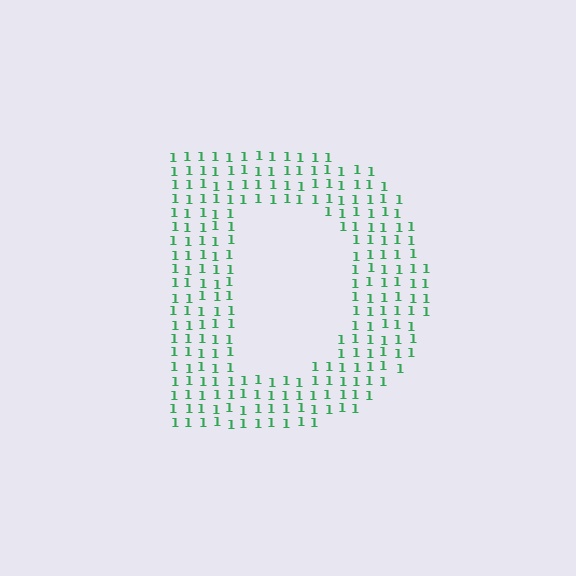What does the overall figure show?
The overall figure shows the letter D.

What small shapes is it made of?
It is made of small digit 1's.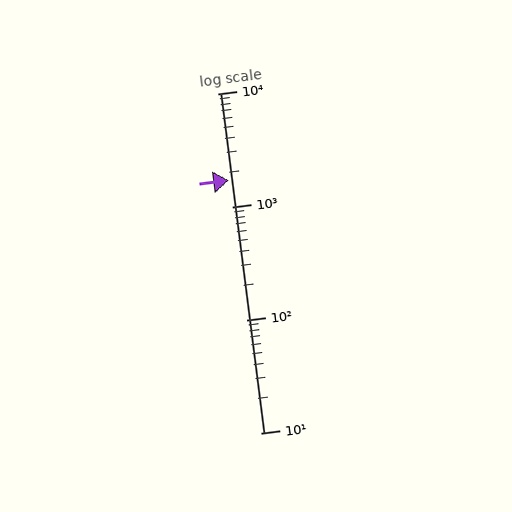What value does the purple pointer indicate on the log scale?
The pointer indicates approximately 1700.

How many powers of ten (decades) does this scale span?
The scale spans 3 decades, from 10 to 10000.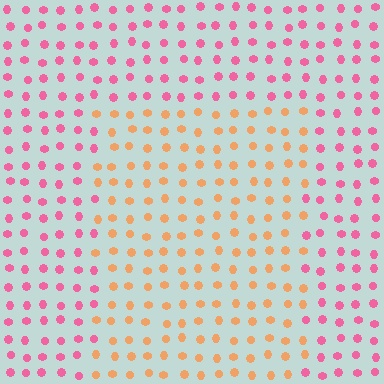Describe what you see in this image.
The image is filled with small pink elements in a uniform arrangement. A rectangle-shaped region is visible where the elements are tinted to a slightly different hue, forming a subtle color boundary.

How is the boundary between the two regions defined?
The boundary is defined purely by a slight shift in hue (about 52 degrees). Spacing, size, and orientation are identical on both sides.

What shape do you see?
I see a rectangle.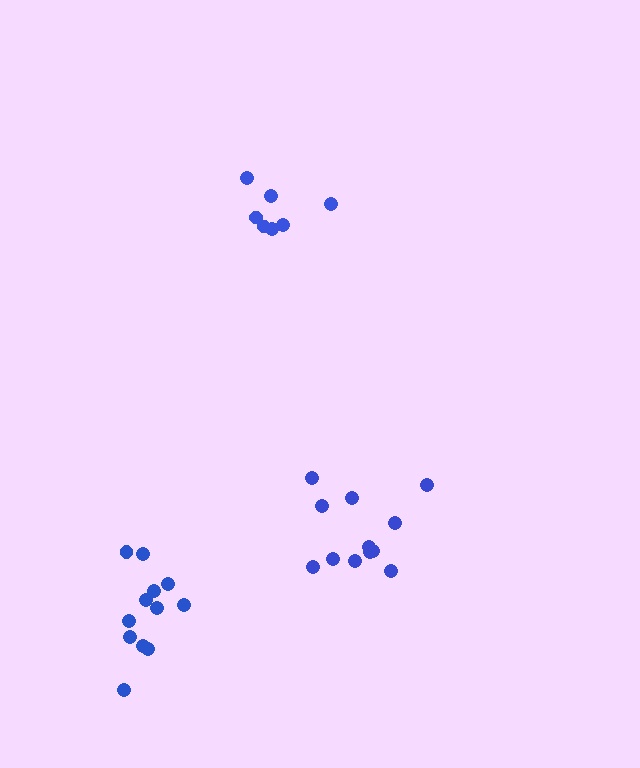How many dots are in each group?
Group 1: 7 dots, Group 2: 12 dots, Group 3: 12 dots (31 total).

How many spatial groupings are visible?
There are 3 spatial groupings.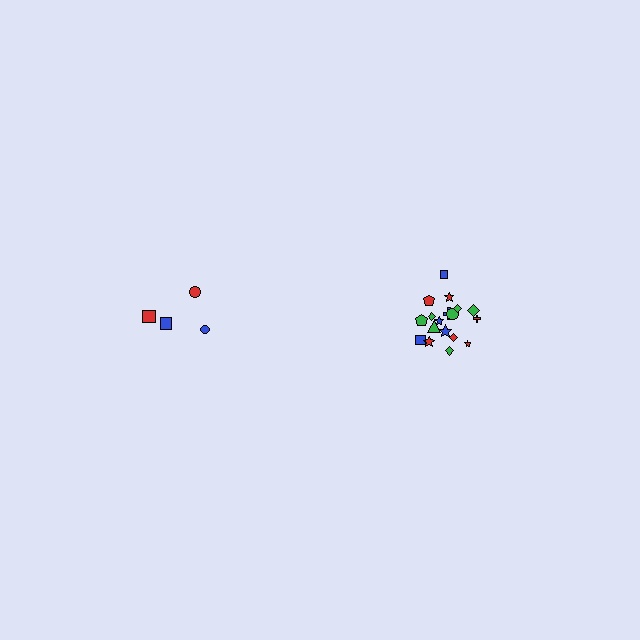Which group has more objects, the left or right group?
The right group.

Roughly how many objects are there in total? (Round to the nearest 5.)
Roughly 20 objects in total.